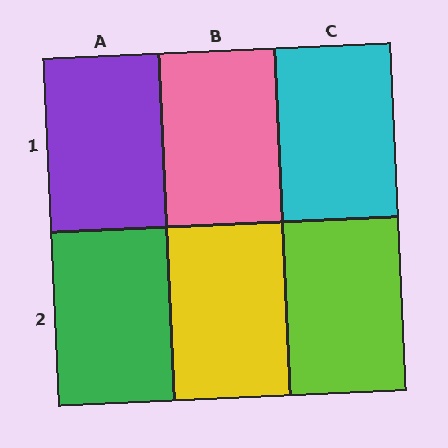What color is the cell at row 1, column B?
Pink.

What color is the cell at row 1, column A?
Purple.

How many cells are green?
1 cell is green.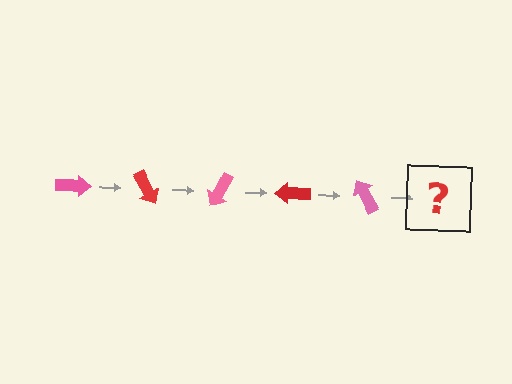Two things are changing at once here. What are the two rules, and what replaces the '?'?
The two rules are that it rotates 60 degrees each step and the color cycles through pink and red. The '?' should be a red arrow, rotated 300 degrees from the start.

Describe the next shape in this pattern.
It should be a red arrow, rotated 300 degrees from the start.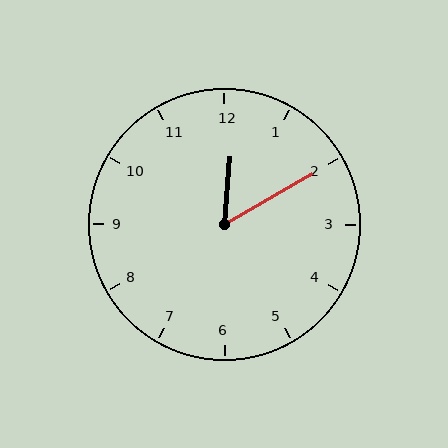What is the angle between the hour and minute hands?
Approximately 55 degrees.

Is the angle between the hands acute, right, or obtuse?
It is acute.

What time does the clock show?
12:10.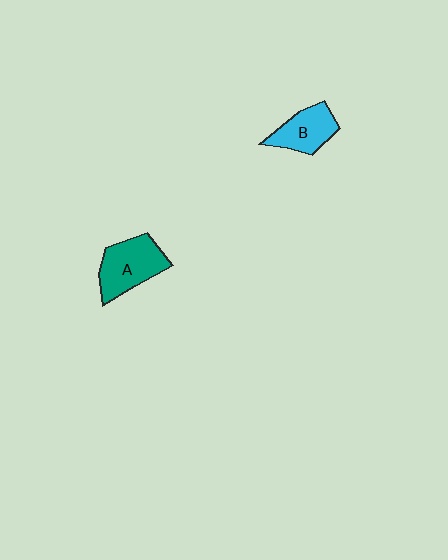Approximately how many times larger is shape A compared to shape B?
Approximately 1.3 times.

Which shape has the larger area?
Shape A (teal).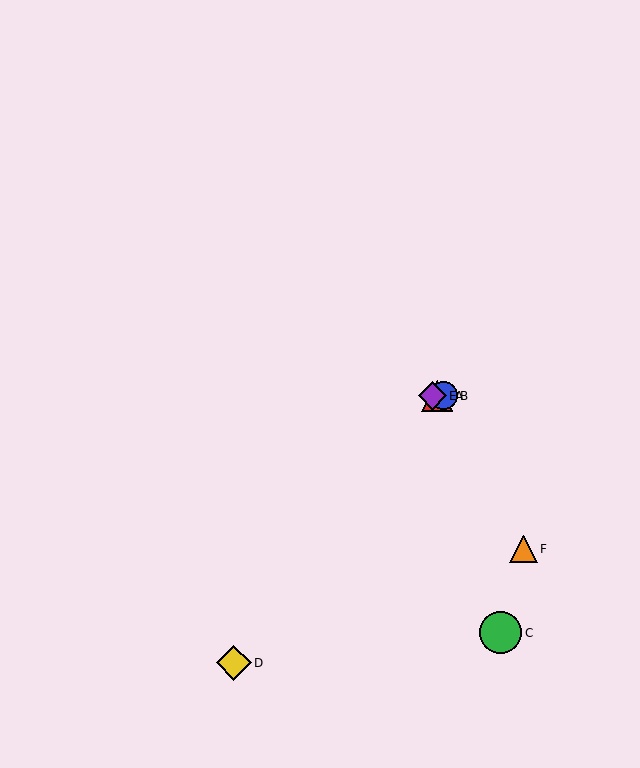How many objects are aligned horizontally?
3 objects (A, B, E) are aligned horizontally.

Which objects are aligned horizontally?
Objects A, B, E are aligned horizontally.